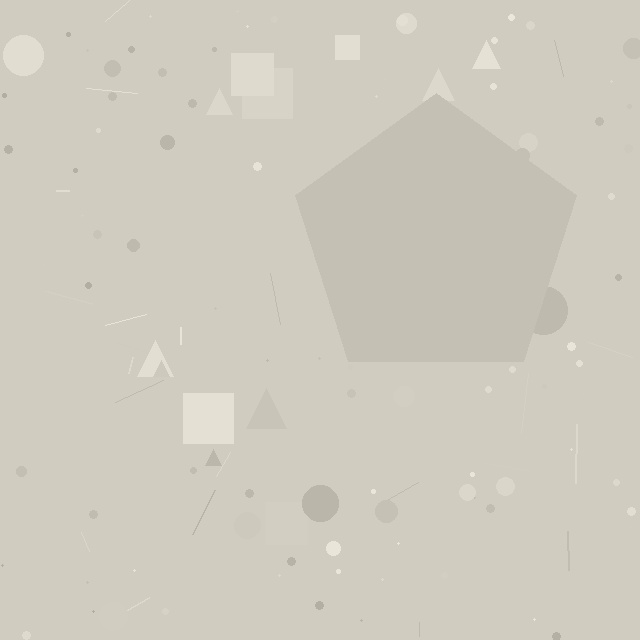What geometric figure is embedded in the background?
A pentagon is embedded in the background.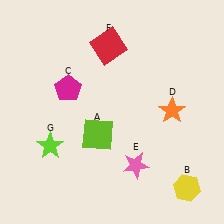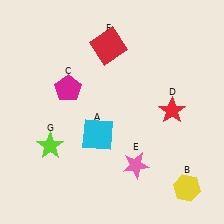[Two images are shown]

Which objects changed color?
A changed from lime to cyan. D changed from orange to red.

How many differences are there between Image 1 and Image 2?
There are 2 differences between the two images.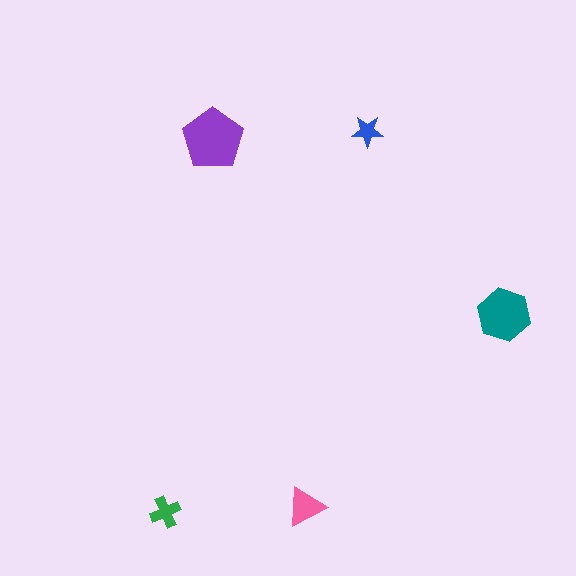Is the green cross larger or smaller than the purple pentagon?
Smaller.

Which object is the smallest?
The blue star.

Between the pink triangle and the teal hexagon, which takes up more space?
The teal hexagon.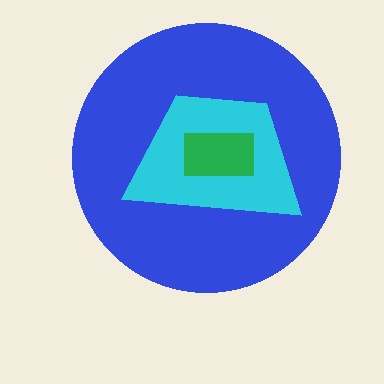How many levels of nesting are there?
3.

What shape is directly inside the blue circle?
The cyan trapezoid.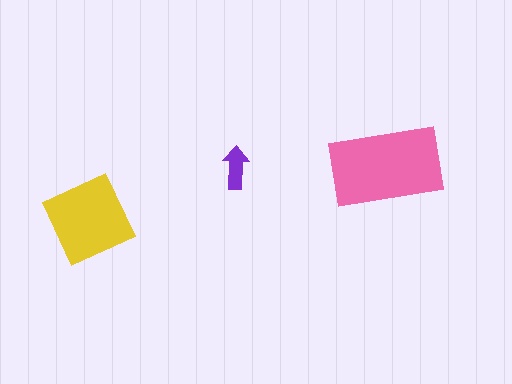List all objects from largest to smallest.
The pink rectangle, the yellow diamond, the purple arrow.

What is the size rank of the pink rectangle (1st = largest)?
1st.